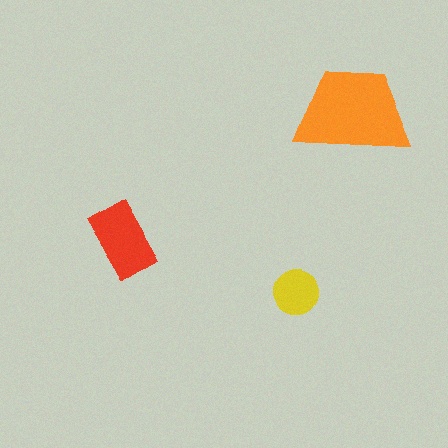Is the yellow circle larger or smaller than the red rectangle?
Smaller.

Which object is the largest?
The orange trapezoid.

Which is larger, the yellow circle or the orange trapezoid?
The orange trapezoid.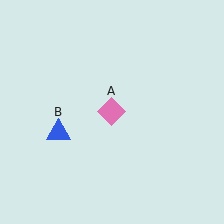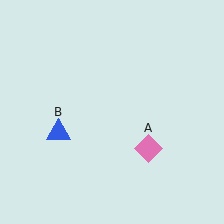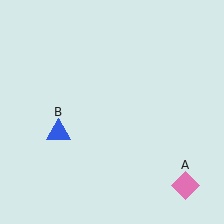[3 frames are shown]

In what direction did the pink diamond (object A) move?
The pink diamond (object A) moved down and to the right.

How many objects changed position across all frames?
1 object changed position: pink diamond (object A).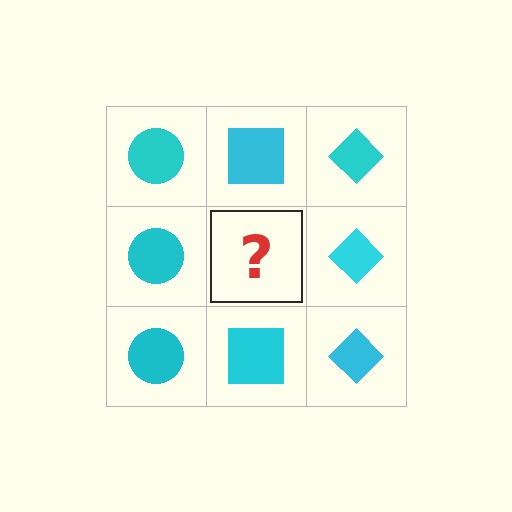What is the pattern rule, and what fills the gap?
The rule is that each column has a consistent shape. The gap should be filled with a cyan square.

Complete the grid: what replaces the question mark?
The question mark should be replaced with a cyan square.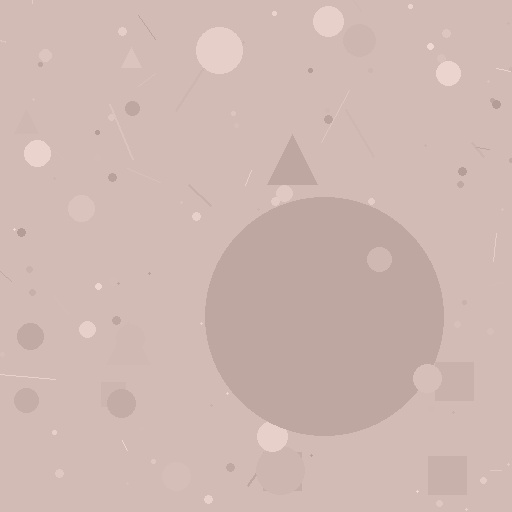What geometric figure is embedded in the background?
A circle is embedded in the background.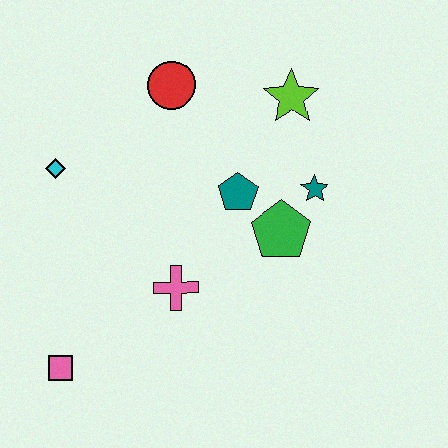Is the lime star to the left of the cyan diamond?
No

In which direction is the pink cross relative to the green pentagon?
The pink cross is to the left of the green pentagon.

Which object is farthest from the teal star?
The pink square is farthest from the teal star.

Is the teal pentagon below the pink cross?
No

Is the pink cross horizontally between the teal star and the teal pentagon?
No